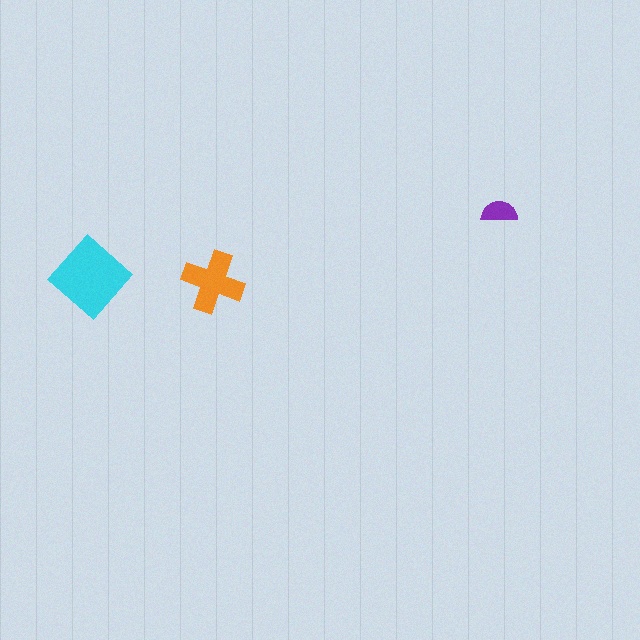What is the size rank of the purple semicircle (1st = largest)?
3rd.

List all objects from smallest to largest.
The purple semicircle, the orange cross, the cyan diamond.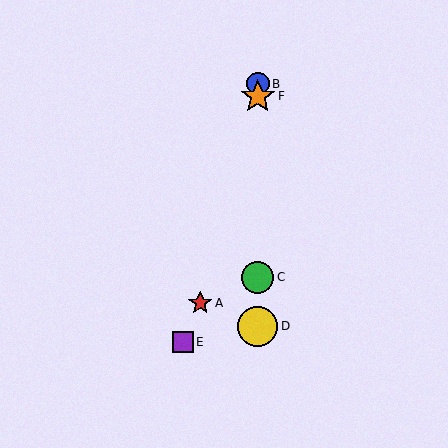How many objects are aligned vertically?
4 objects (B, C, D, F) are aligned vertically.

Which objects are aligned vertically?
Objects B, C, D, F are aligned vertically.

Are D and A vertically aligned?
No, D is at x≈258 and A is at x≈200.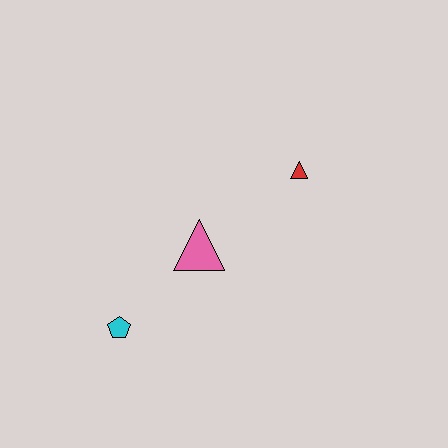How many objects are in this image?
There are 3 objects.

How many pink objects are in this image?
There is 1 pink object.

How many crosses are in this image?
There are no crosses.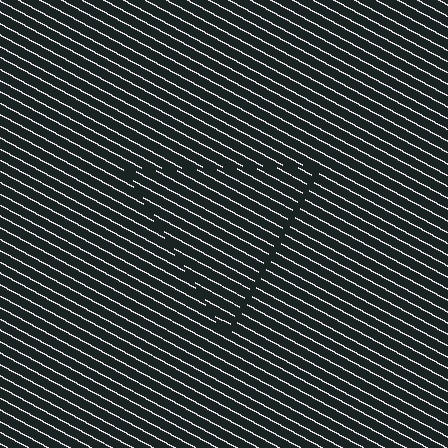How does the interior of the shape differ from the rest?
The interior of the shape contains the same grating, shifted by half a period — the contour is defined by the phase discontinuity where line-ends from the inner and outer gratings abut.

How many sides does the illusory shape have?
3 sides — the line-ends trace a triangle.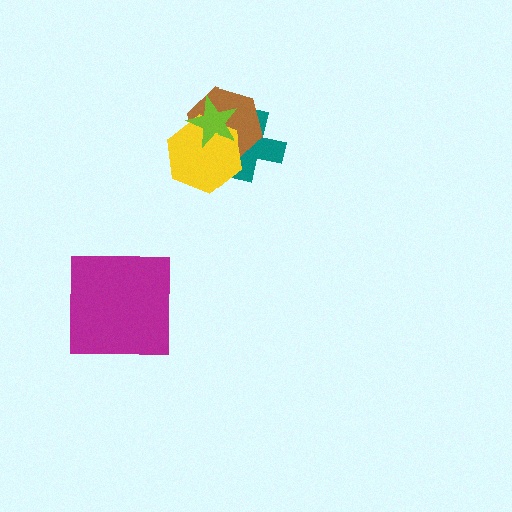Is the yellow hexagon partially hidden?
Yes, it is partially covered by another shape.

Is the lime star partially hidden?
No, no other shape covers it.